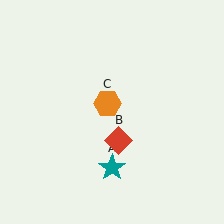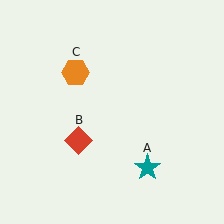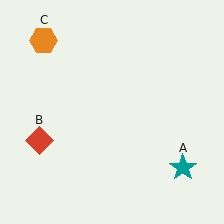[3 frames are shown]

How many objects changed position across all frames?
3 objects changed position: teal star (object A), red diamond (object B), orange hexagon (object C).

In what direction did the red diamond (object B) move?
The red diamond (object B) moved left.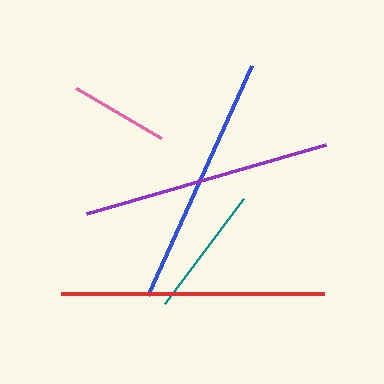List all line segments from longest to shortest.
From longest to shortest: red, blue, purple, teal, pink.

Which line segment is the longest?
The red line is the longest at approximately 263 pixels.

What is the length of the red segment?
The red segment is approximately 263 pixels long.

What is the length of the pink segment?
The pink segment is approximately 99 pixels long.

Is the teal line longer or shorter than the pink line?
The teal line is longer than the pink line.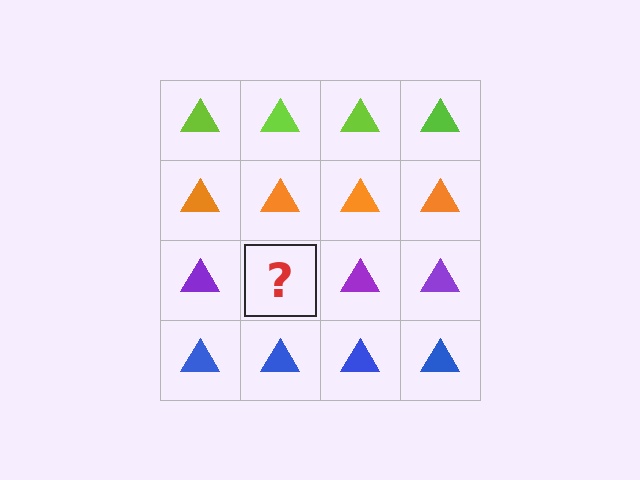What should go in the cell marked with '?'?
The missing cell should contain a purple triangle.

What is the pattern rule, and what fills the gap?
The rule is that each row has a consistent color. The gap should be filled with a purple triangle.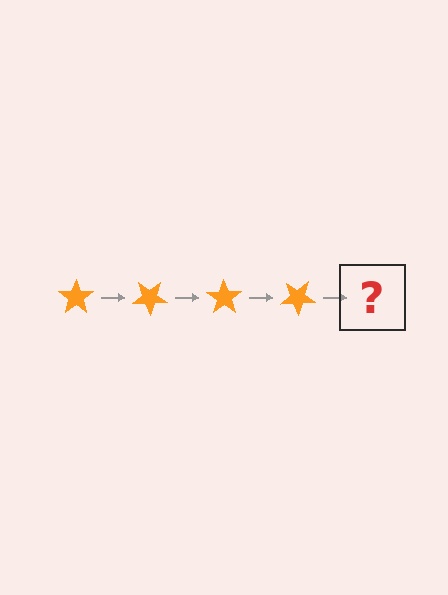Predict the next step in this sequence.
The next step is an orange star rotated 140 degrees.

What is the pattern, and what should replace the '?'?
The pattern is that the star rotates 35 degrees each step. The '?' should be an orange star rotated 140 degrees.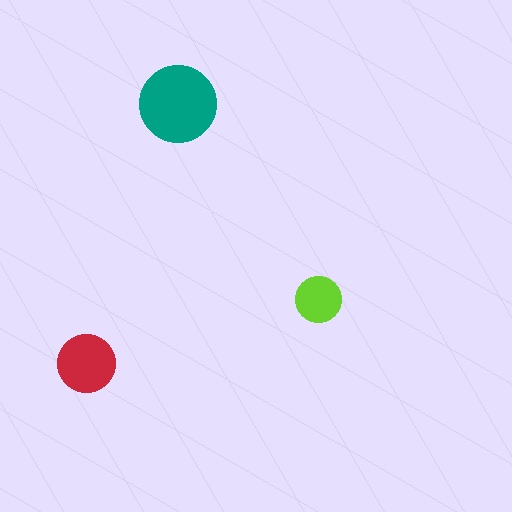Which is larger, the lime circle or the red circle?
The red one.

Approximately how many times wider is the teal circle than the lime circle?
About 1.5 times wider.